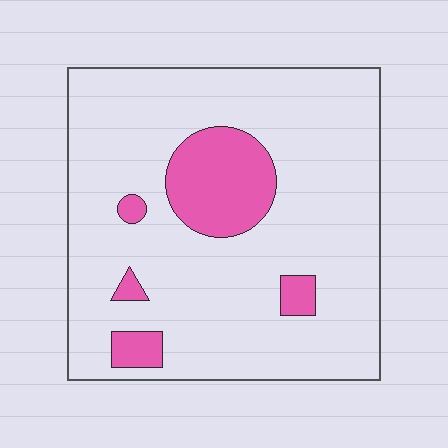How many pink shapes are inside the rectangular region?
5.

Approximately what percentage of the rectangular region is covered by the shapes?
Approximately 15%.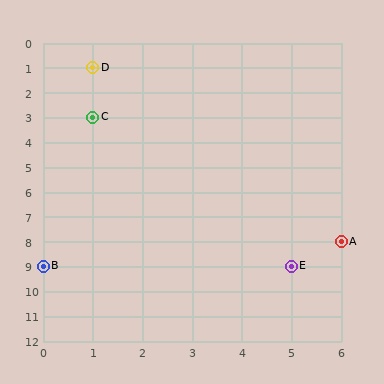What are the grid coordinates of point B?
Point B is at grid coordinates (0, 9).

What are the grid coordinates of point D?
Point D is at grid coordinates (1, 1).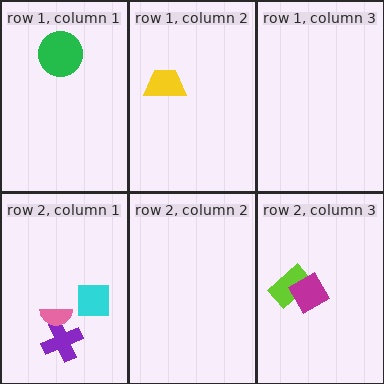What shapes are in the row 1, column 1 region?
The green circle.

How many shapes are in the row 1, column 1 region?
1.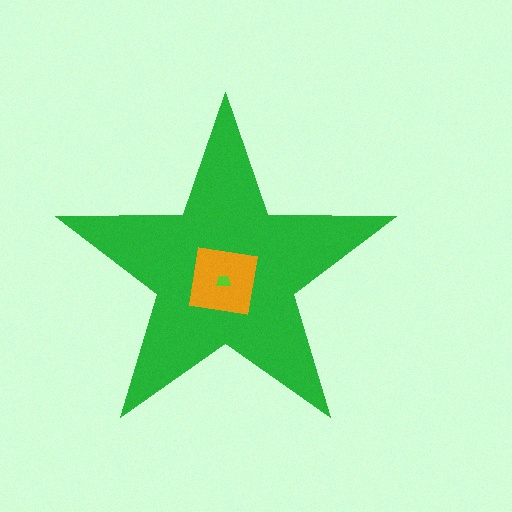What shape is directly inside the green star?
The orange square.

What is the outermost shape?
The green star.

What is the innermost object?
The lime trapezoid.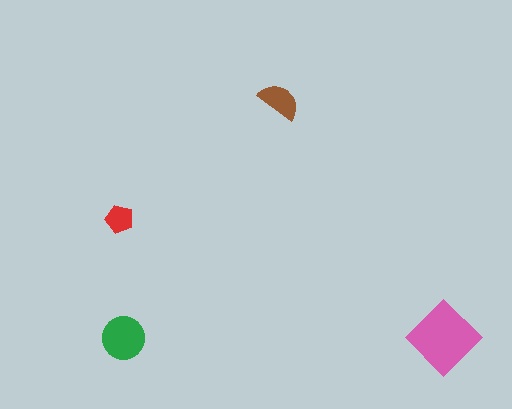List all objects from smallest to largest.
The red pentagon, the brown semicircle, the green circle, the pink diamond.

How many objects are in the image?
There are 4 objects in the image.